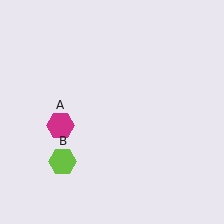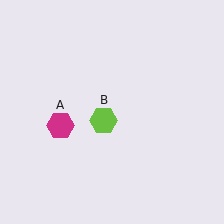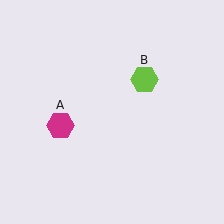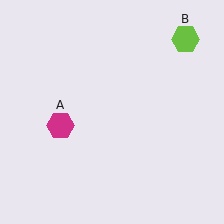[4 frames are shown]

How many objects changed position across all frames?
1 object changed position: lime hexagon (object B).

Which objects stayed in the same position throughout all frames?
Magenta hexagon (object A) remained stationary.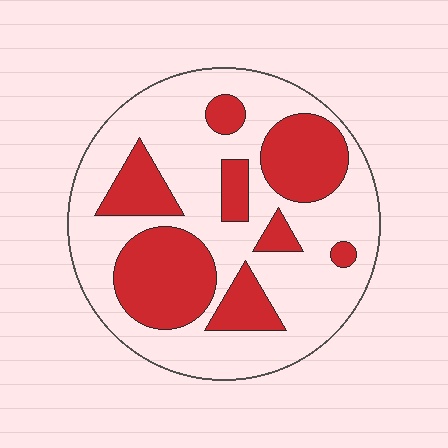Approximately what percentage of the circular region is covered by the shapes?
Approximately 35%.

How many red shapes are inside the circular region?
8.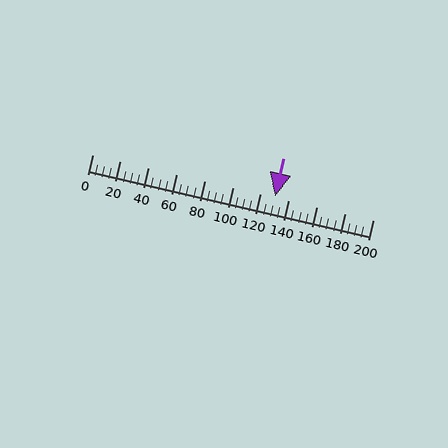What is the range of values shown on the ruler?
The ruler shows values from 0 to 200.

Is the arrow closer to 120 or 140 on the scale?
The arrow is closer to 140.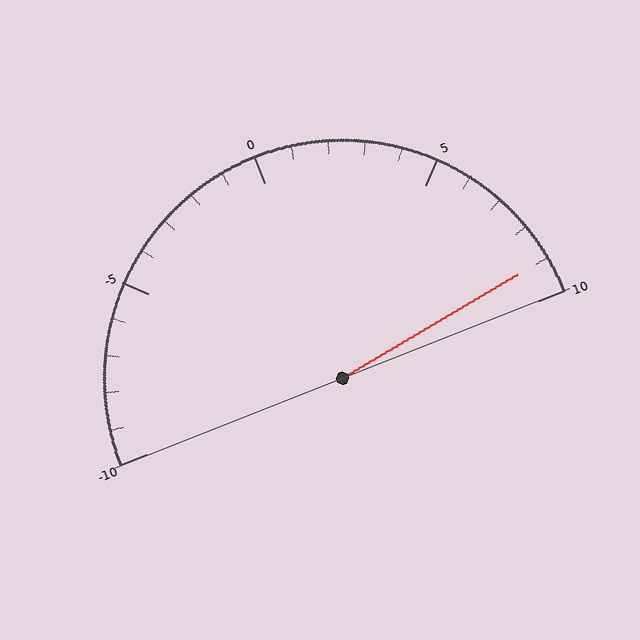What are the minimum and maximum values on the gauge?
The gauge ranges from -10 to 10.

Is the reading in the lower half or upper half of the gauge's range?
The reading is in the upper half of the range (-10 to 10).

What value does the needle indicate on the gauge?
The needle indicates approximately 9.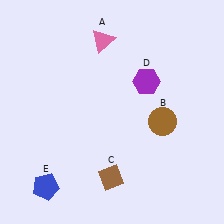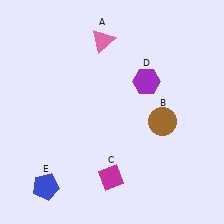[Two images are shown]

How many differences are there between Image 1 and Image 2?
There is 1 difference between the two images.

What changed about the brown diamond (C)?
In Image 1, C is brown. In Image 2, it changed to magenta.